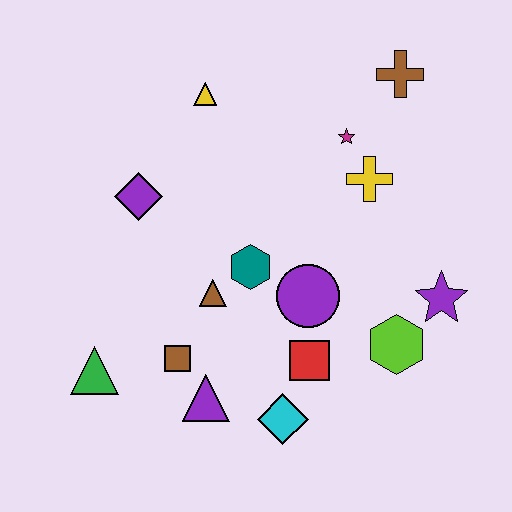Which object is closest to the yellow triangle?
The purple diamond is closest to the yellow triangle.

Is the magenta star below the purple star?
No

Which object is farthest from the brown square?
The brown cross is farthest from the brown square.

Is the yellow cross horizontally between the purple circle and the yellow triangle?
No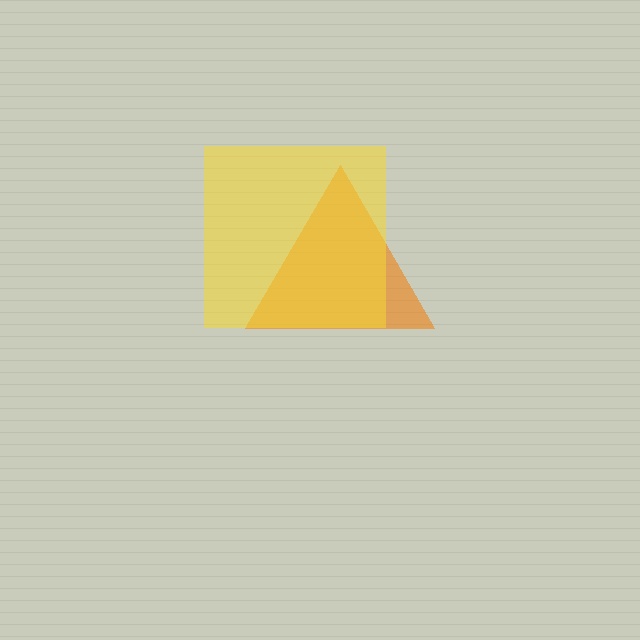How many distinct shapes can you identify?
There are 2 distinct shapes: an orange triangle, a yellow square.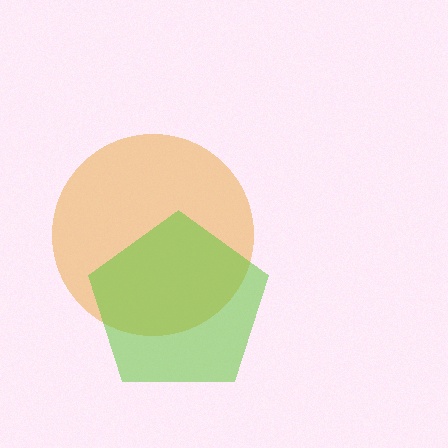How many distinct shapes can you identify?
There are 2 distinct shapes: an orange circle, a lime pentagon.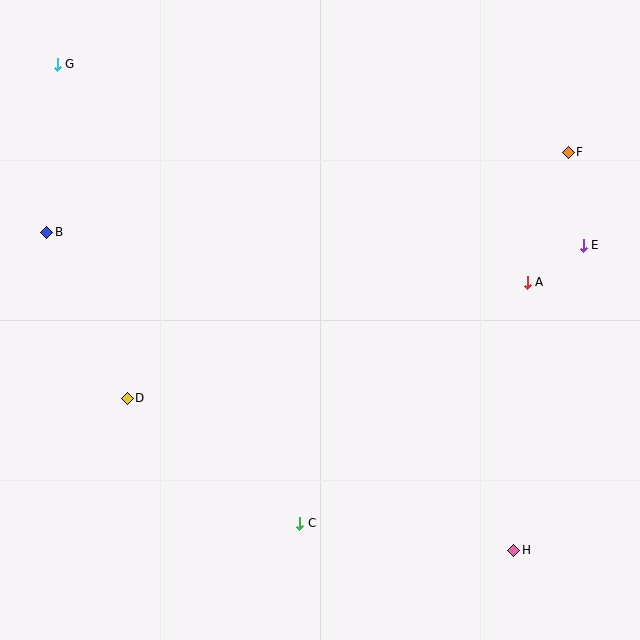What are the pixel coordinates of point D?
Point D is at (127, 398).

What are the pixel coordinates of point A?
Point A is at (527, 282).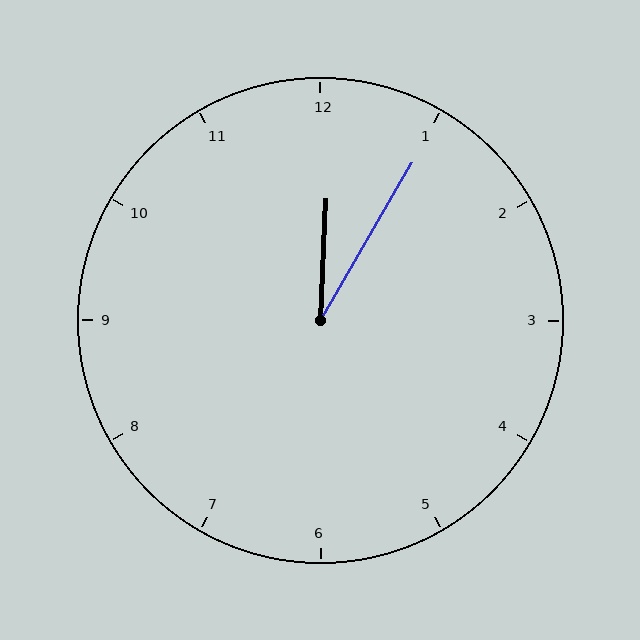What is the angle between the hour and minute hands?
Approximately 28 degrees.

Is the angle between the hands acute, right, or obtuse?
It is acute.